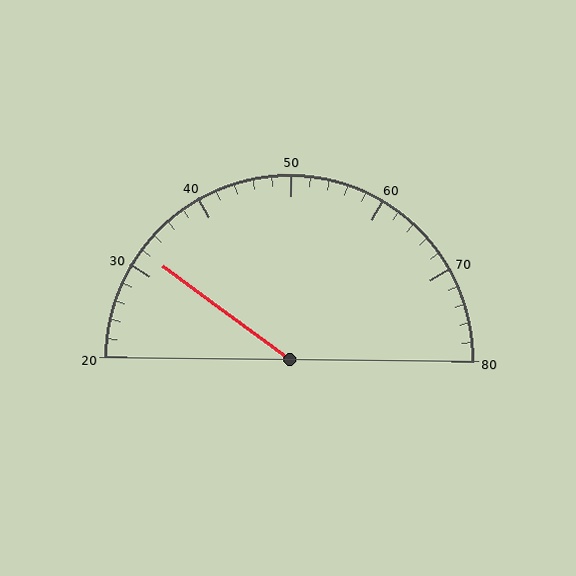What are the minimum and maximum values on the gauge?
The gauge ranges from 20 to 80.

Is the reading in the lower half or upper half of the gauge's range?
The reading is in the lower half of the range (20 to 80).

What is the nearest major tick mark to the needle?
The nearest major tick mark is 30.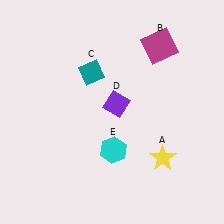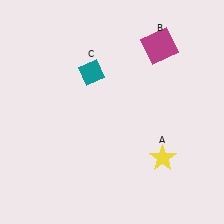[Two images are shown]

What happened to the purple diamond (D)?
The purple diamond (D) was removed in Image 2. It was in the top-right area of Image 1.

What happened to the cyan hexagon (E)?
The cyan hexagon (E) was removed in Image 2. It was in the bottom-right area of Image 1.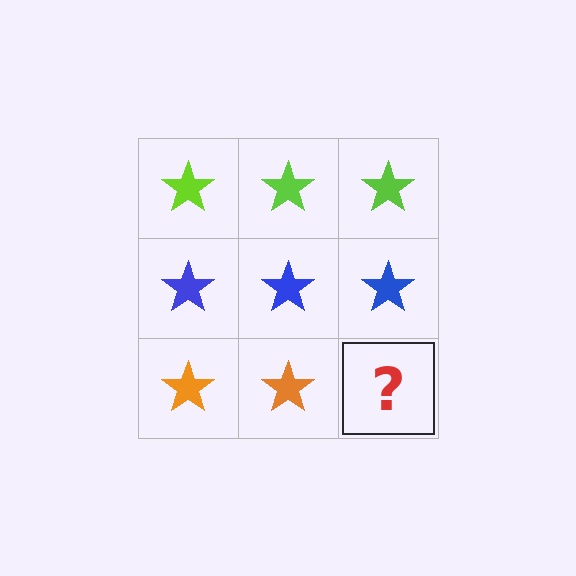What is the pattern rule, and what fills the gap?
The rule is that each row has a consistent color. The gap should be filled with an orange star.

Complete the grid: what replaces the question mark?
The question mark should be replaced with an orange star.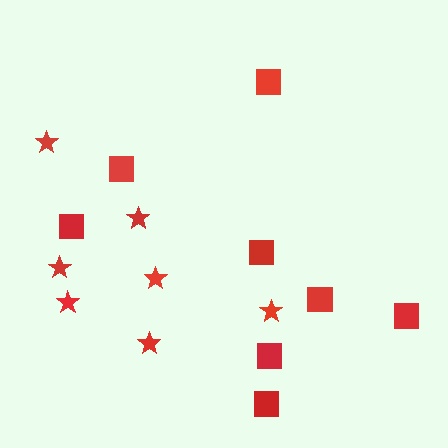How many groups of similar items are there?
There are 2 groups: one group of stars (7) and one group of squares (8).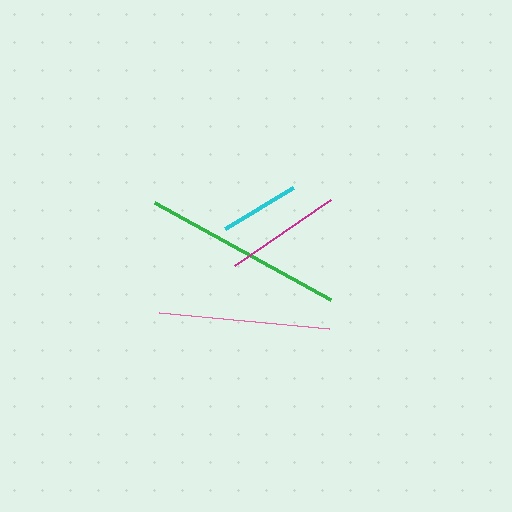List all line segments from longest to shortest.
From longest to shortest: green, pink, magenta, cyan.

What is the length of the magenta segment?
The magenta segment is approximately 117 pixels long.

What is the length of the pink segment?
The pink segment is approximately 171 pixels long.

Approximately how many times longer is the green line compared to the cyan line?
The green line is approximately 2.5 times the length of the cyan line.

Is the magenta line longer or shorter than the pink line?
The pink line is longer than the magenta line.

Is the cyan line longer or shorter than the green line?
The green line is longer than the cyan line.